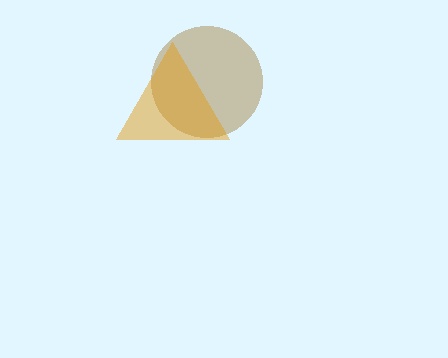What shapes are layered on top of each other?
The layered shapes are: a brown circle, an orange triangle.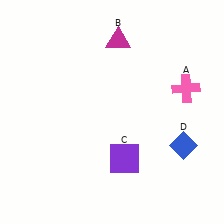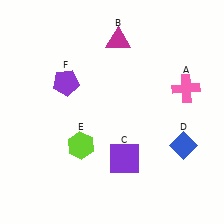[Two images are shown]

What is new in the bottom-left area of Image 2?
A lime hexagon (E) was added in the bottom-left area of Image 2.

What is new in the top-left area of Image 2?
A purple pentagon (F) was added in the top-left area of Image 2.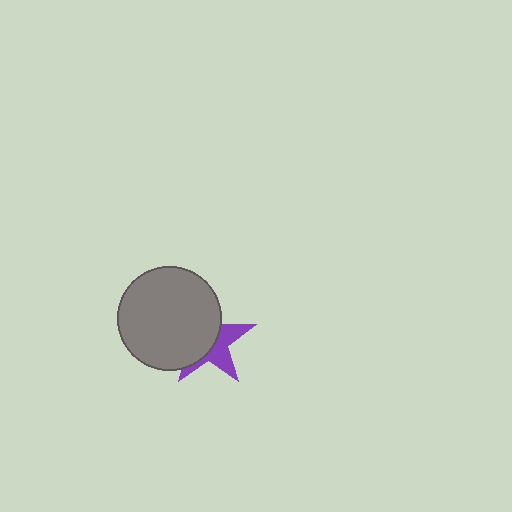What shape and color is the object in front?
The object in front is a gray circle.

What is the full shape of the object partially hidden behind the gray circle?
The partially hidden object is a purple star.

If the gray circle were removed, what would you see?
You would see the complete purple star.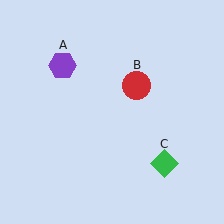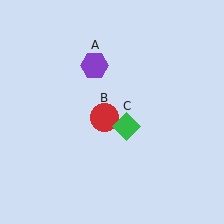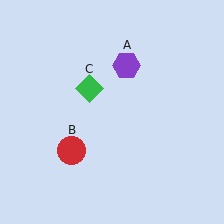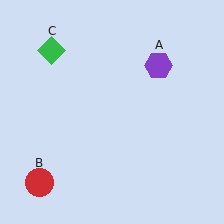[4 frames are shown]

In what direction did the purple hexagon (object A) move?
The purple hexagon (object A) moved right.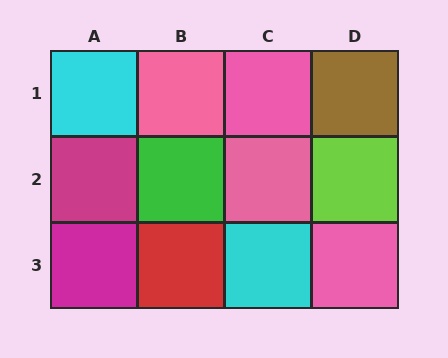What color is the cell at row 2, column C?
Pink.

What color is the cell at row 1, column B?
Pink.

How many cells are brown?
1 cell is brown.